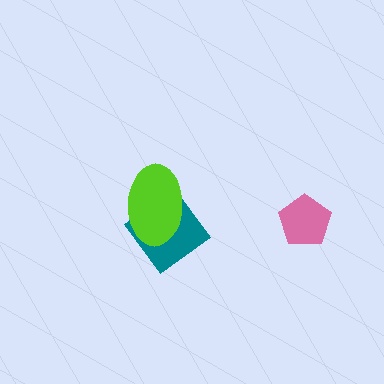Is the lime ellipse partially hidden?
No, no other shape covers it.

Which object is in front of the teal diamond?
The lime ellipse is in front of the teal diamond.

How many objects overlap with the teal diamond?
1 object overlaps with the teal diamond.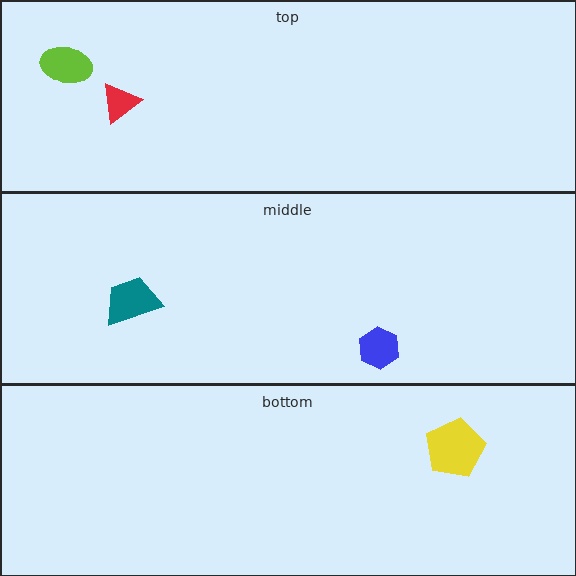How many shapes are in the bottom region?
1.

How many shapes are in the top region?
2.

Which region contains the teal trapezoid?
The middle region.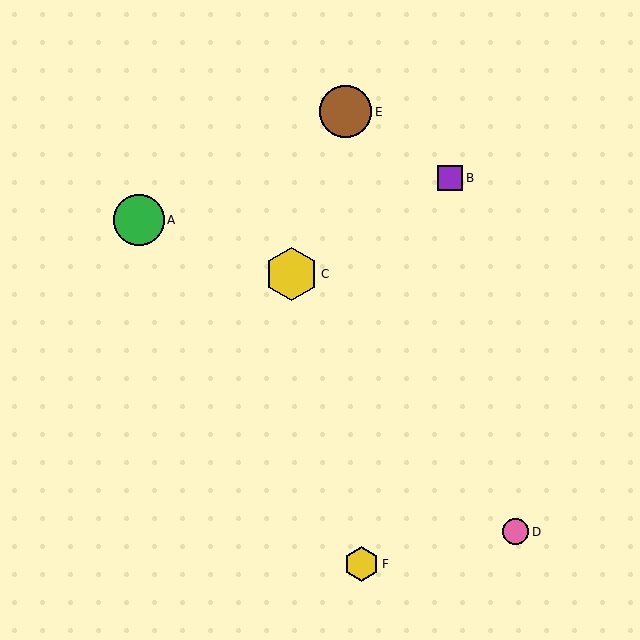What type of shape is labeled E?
Shape E is a brown circle.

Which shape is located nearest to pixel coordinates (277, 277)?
The yellow hexagon (labeled C) at (292, 274) is nearest to that location.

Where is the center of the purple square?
The center of the purple square is at (450, 178).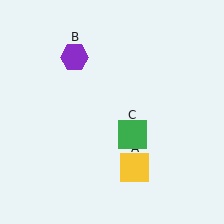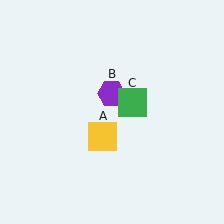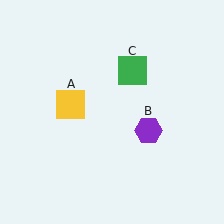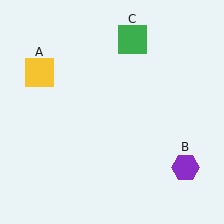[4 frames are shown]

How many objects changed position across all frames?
3 objects changed position: yellow square (object A), purple hexagon (object B), green square (object C).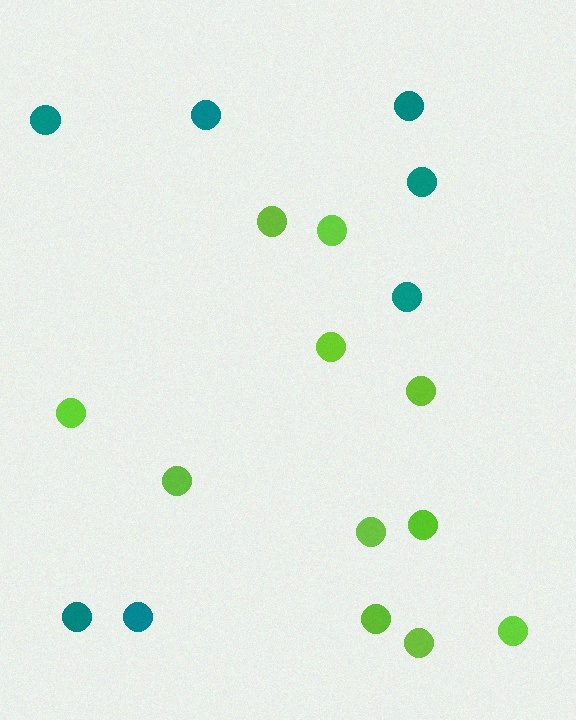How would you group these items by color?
There are 2 groups: one group of lime circles (11) and one group of teal circles (7).